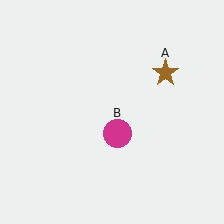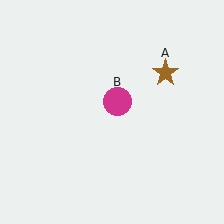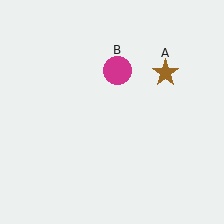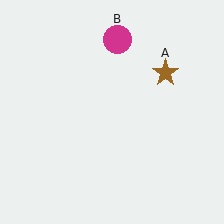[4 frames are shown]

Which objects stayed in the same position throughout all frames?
Brown star (object A) remained stationary.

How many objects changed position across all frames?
1 object changed position: magenta circle (object B).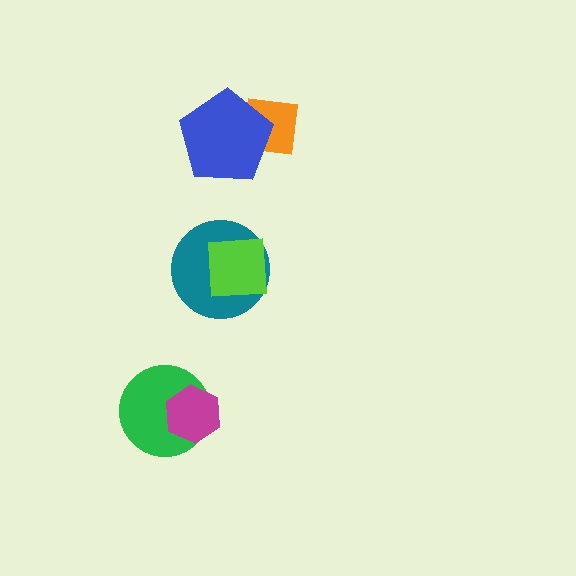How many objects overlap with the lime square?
1 object overlaps with the lime square.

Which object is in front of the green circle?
The magenta hexagon is in front of the green circle.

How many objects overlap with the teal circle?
1 object overlaps with the teal circle.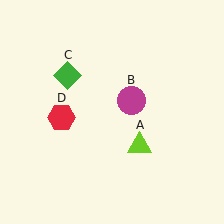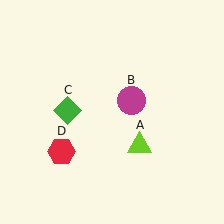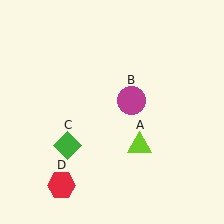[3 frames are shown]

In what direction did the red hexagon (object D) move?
The red hexagon (object D) moved down.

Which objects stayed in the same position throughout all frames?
Lime triangle (object A) and magenta circle (object B) remained stationary.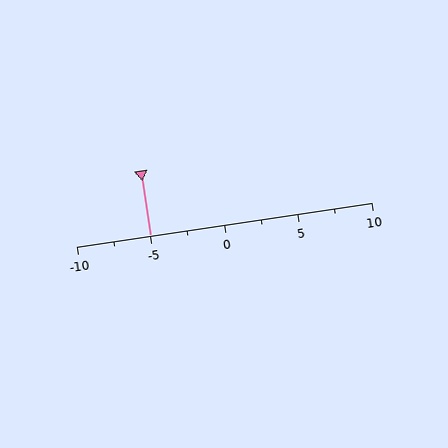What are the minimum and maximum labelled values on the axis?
The axis runs from -10 to 10.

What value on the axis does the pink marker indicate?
The marker indicates approximately -5.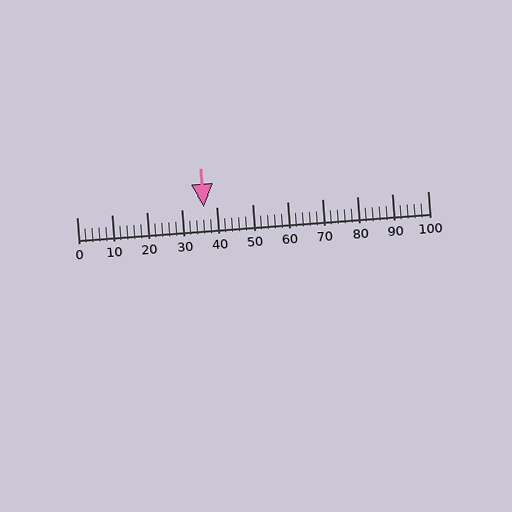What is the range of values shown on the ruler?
The ruler shows values from 0 to 100.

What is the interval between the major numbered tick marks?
The major tick marks are spaced 10 units apart.